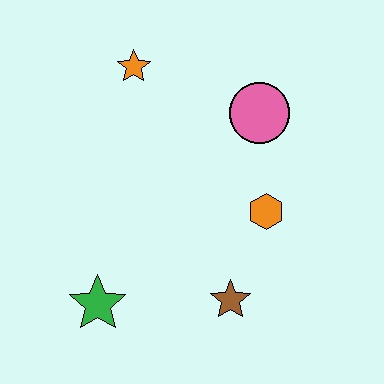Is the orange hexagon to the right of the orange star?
Yes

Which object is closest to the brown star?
The orange hexagon is closest to the brown star.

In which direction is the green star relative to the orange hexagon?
The green star is to the left of the orange hexagon.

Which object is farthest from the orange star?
The brown star is farthest from the orange star.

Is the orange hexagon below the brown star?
No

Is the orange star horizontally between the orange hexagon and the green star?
Yes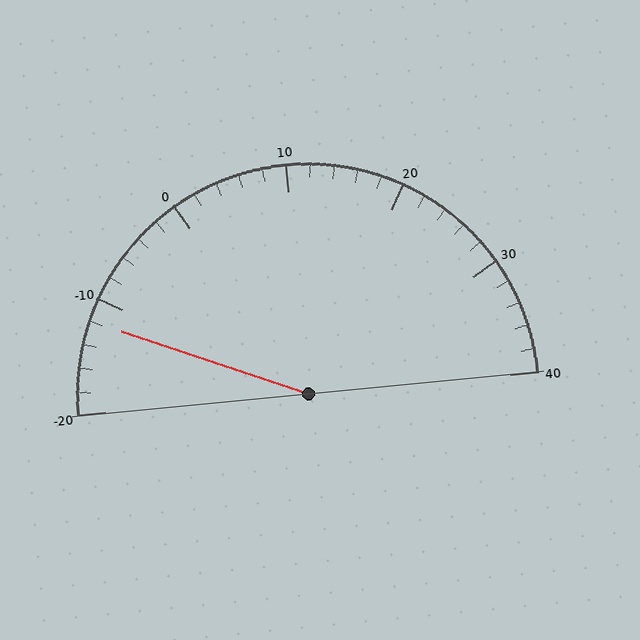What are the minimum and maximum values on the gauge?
The gauge ranges from -20 to 40.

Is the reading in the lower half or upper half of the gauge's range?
The reading is in the lower half of the range (-20 to 40).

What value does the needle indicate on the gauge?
The needle indicates approximately -12.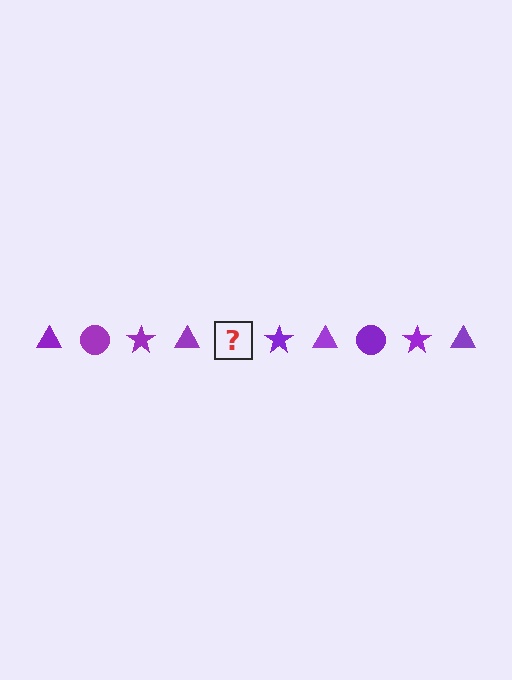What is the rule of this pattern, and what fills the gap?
The rule is that the pattern cycles through triangle, circle, star shapes in purple. The gap should be filled with a purple circle.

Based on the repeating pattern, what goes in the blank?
The blank should be a purple circle.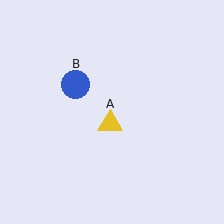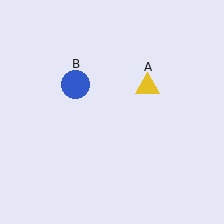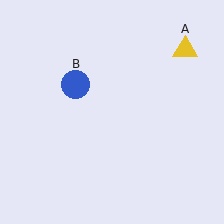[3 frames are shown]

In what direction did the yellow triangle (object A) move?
The yellow triangle (object A) moved up and to the right.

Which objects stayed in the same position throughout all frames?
Blue circle (object B) remained stationary.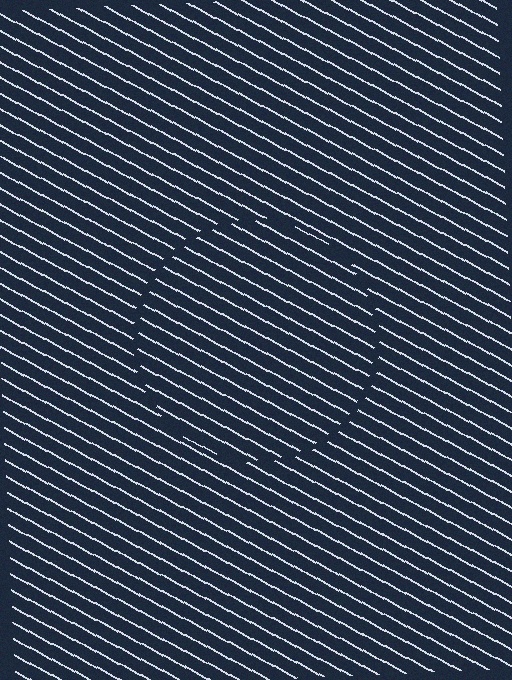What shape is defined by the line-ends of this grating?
An illusory circle. The interior of the shape contains the same grating, shifted by half a period — the contour is defined by the phase discontinuity where line-ends from the inner and outer gratings abut.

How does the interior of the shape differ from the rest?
The interior of the shape contains the same grating, shifted by half a period — the contour is defined by the phase discontinuity where line-ends from the inner and outer gratings abut.